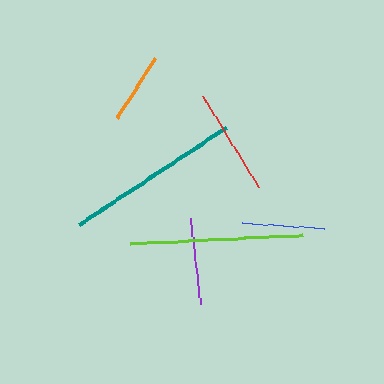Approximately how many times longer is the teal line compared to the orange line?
The teal line is approximately 2.5 times the length of the orange line.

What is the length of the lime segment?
The lime segment is approximately 174 pixels long.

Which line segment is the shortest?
The orange line is the shortest at approximately 71 pixels.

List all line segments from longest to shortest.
From longest to shortest: teal, lime, red, purple, blue, orange.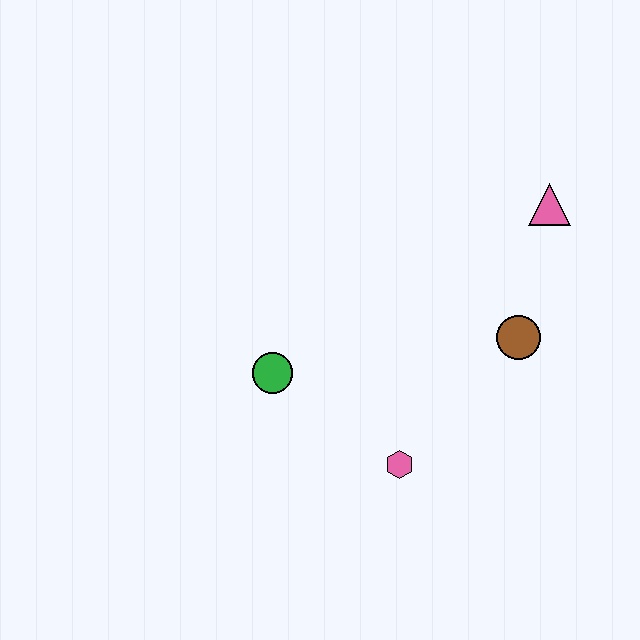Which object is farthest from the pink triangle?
The green circle is farthest from the pink triangle.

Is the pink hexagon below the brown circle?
Yes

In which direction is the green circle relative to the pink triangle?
The green circle is to the left of the pink triangle.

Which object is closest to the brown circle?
The pink triangle is closest to the brown circle.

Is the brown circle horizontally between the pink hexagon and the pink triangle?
Yes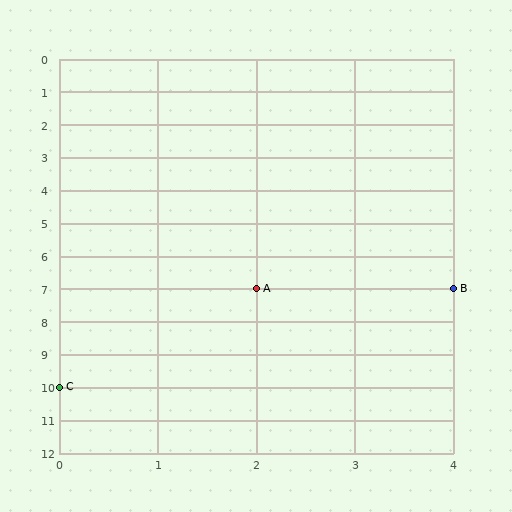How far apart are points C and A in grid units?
Points C and A are 2 columns and 3 rows apart (about 3.6 grid units diagonally).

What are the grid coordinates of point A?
Point A is at grid coordinates (2, 7).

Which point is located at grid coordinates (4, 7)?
Point B is at (4, 7).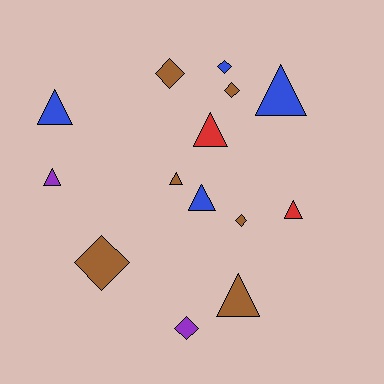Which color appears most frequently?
Brown, with 6 objects.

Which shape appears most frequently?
Triangle, with 8 objects.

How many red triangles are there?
There are 2 red triangles.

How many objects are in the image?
There are 14 objects.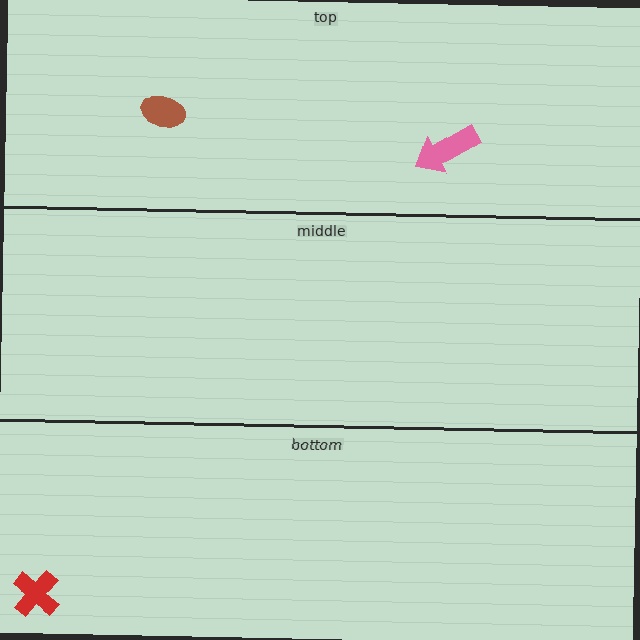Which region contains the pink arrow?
The top region.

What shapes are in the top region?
The brown ellipse, the pink arrow.